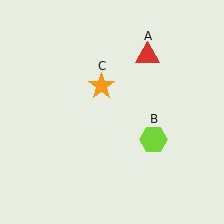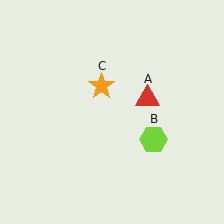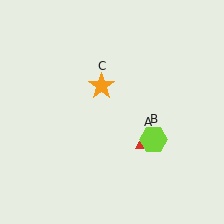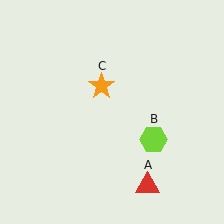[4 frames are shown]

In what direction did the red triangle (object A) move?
The red triangle (object A) moved down.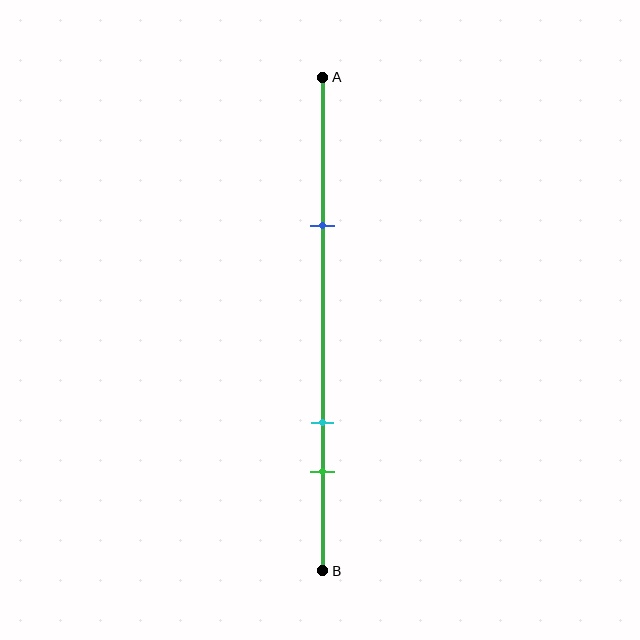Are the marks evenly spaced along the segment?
No, the marks are not evenly spaced.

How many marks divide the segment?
There are 3 marks dividing the segment.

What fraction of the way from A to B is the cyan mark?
The cyan mark is approximately 70% (0.7) of the way from A to B.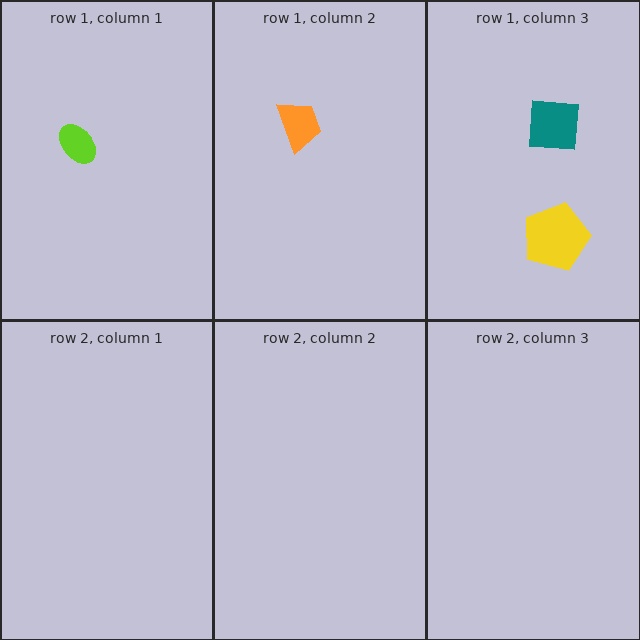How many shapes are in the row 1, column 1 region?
1.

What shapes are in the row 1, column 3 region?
The teal square, the yellow pentagon.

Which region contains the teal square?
The row 1, column 3 region.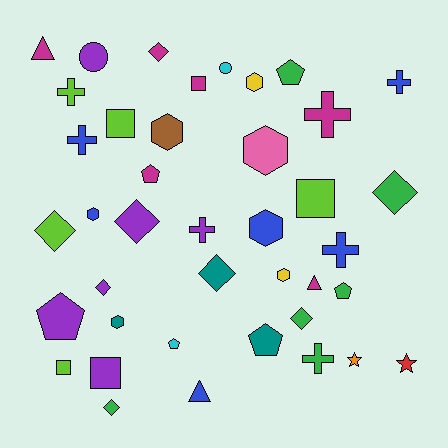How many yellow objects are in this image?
There are 2 yellow objects.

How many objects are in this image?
There are 40 objects.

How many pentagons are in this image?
There are 6 pentagons.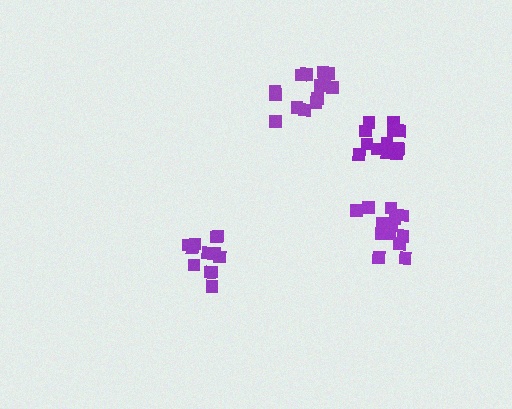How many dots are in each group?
Group 1: 14 dots, Group 2: 12 dots, Group 3: 14 dots, Group 4: 12 dots (52 total).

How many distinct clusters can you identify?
There are 4 distinct clusters.